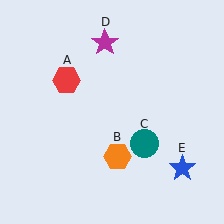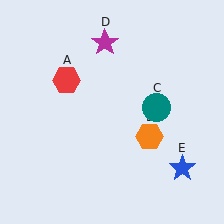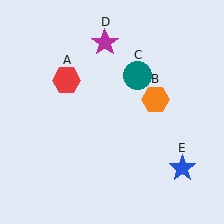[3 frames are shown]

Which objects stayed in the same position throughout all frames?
Red hexagon (object A) and magenta star (object D) and blue star (object E) remained stationary.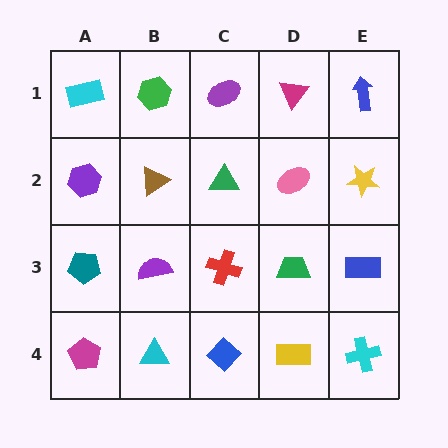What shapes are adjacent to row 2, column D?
A magenta triangle (row 1, column D), a green trapezoid (row 3, column D), a green triangle (row 2, column C), a yellow star (row 2, column E).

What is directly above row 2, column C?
A purple ellipse.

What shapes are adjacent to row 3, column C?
A green triangle (row 2, column C), a blue diamond (row 4, column C), a purple semicircle (row 3, column B), a green trapezoid (row 3, column D).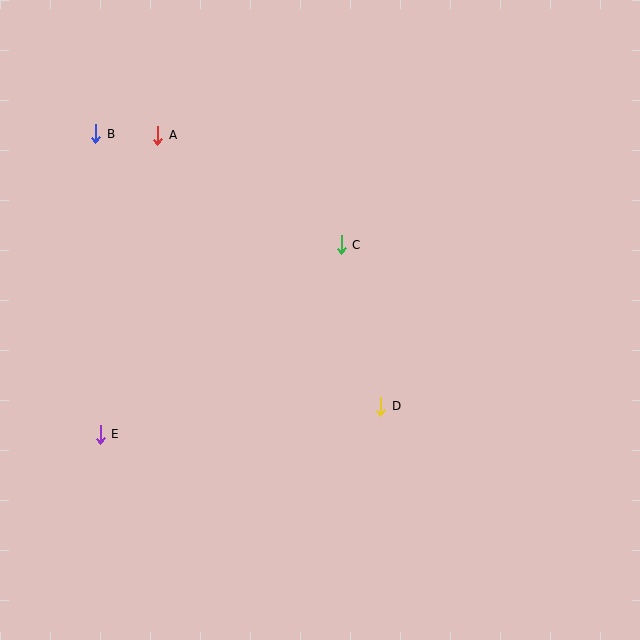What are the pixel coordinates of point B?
Point B is at (96, 134).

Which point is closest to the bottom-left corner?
Point E is closest to the bottom-left corner.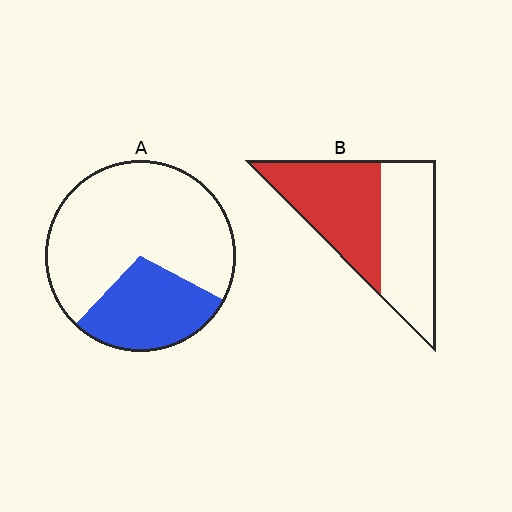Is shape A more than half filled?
No.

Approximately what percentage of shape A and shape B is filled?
A is approximately 30% and B is approximately 50%.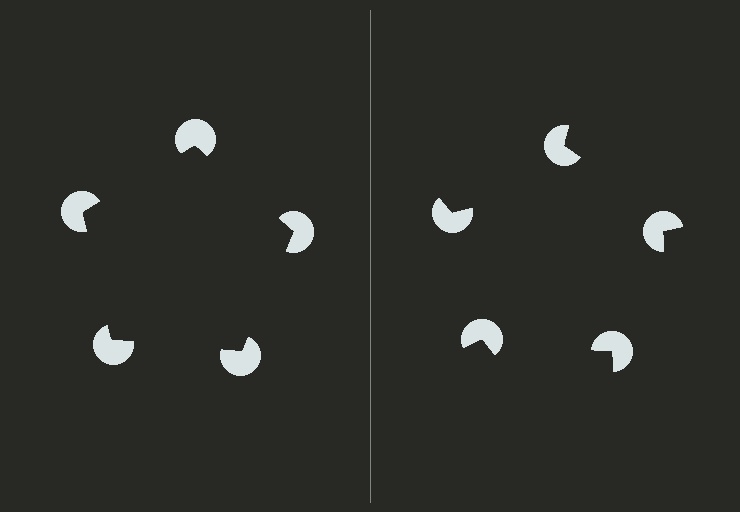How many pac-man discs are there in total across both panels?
10 — 5 on each side.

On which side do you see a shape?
An illusory pentagon appears on the left side. On the right side the wedge cuts are rotated, so no coherent shape forms.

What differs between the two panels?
The pac-man discs are positioned identically on both sides; only the wedge orientations differ. On the left they align to a pentagon; on the right they are misaligned.